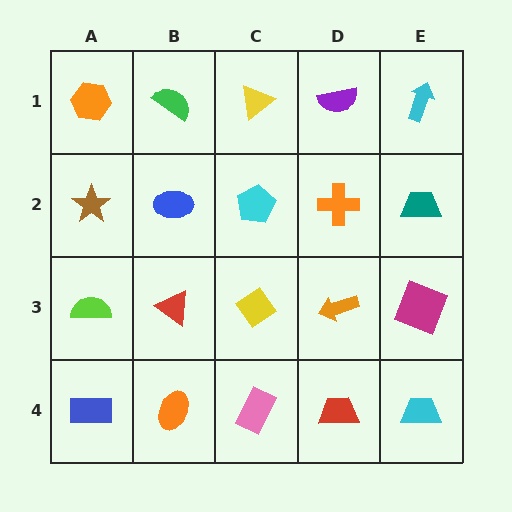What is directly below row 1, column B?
A blue ellipse.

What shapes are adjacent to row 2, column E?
A cyan arrow (row 1, column E), a magenta square (row 3, column E), an orange cross (row 2, column D).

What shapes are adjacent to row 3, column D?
An orange cross (row 2, column D), a red trapezoid (row 4, column D), a yellow diamond (row 3, column C), a magenta square (row 3, column E).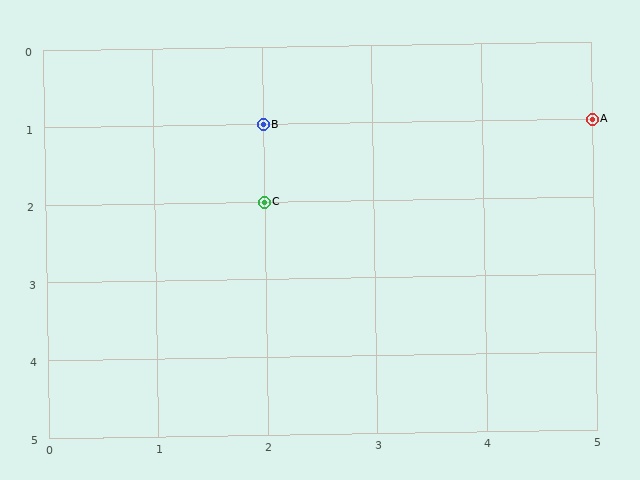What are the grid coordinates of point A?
Point A is at grid coordinates (5, 1).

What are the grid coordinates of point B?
Point B is at grid coordinates (2, 1).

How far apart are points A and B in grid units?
Points A and B are 3 columns apart.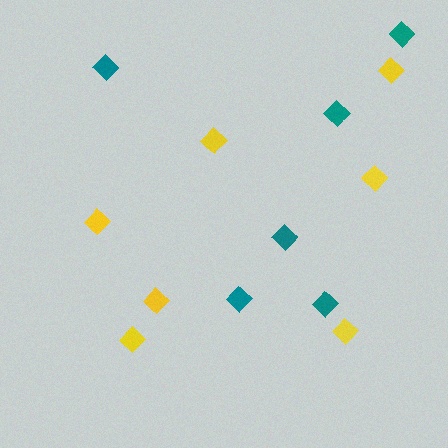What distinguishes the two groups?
There are 2 groups: one group of yellow diamonds (7) and one group of teal diamonds (6).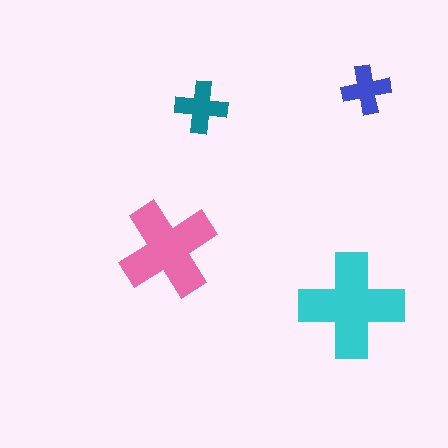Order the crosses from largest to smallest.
the cyan one, the pink one, the teal one, the blue one.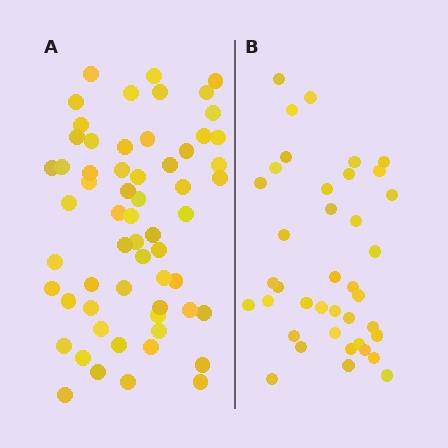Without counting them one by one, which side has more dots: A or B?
Region A (the left region) has more dots.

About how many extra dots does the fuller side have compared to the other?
Region A has approximately 20 more dots than region B.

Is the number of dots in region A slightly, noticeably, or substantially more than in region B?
Region A has substantially more. The ratio is roughly 1.5 to 1.